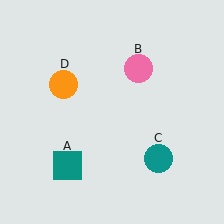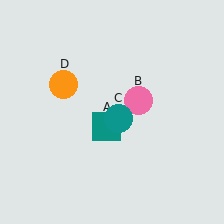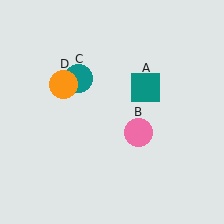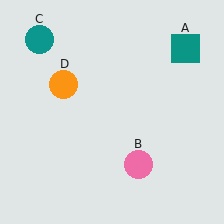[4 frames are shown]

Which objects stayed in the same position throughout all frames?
Orange circle (object D) remained stationary.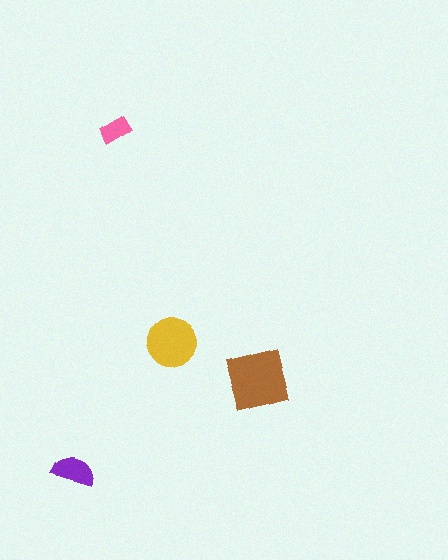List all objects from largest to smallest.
The brown square, the yellow circle, the purple semicircle, the pink rectangle.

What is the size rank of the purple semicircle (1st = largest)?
3rd.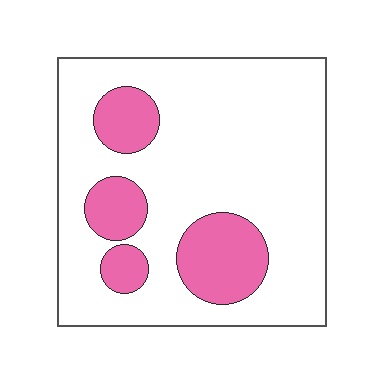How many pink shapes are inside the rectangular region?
4.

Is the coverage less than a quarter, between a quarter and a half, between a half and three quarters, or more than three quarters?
Less than a quarter.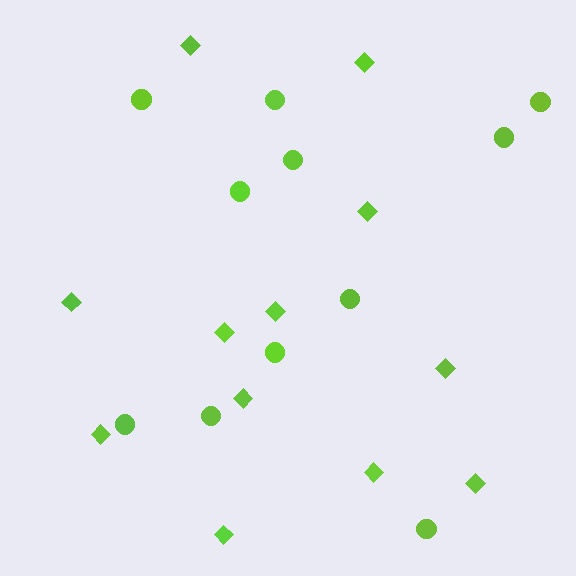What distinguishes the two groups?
There are 2 groups: one group of circles (11) and one group of diamonds (12).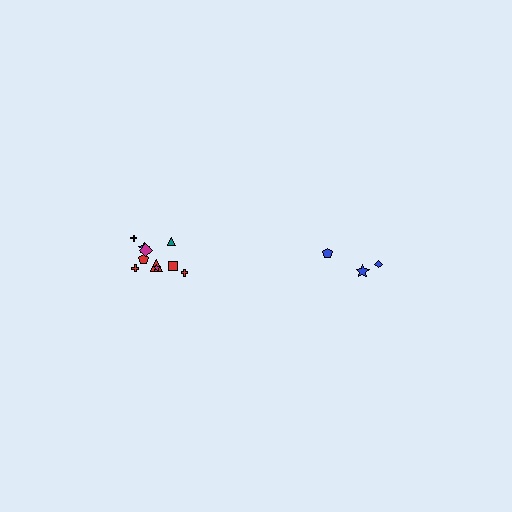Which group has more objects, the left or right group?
The left group.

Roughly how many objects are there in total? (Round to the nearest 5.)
Roughly 15 objects in total.